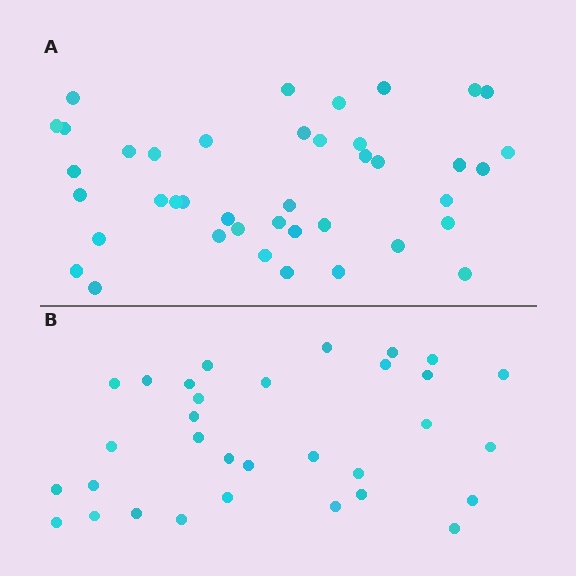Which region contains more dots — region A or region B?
Region A (the top region) has more dots.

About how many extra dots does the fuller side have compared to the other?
Region A has roughly 8 or so more dots than region B.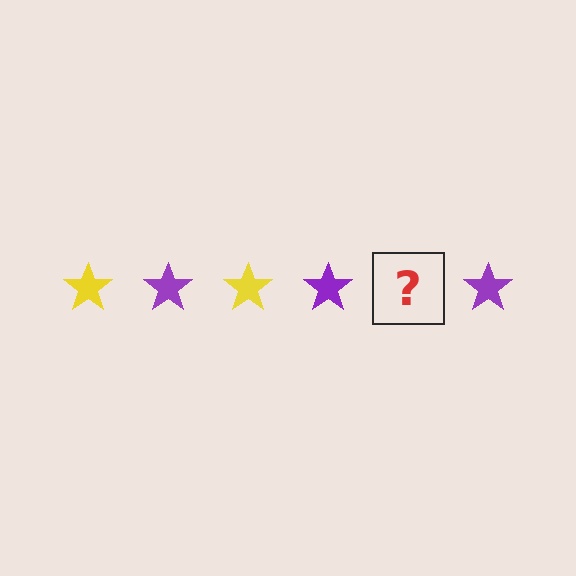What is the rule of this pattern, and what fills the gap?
The rule is that the pattern cycles through yellow, purple stars. The gap should be filled with a yellow star.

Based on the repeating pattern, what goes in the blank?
The blank should be a yellow star.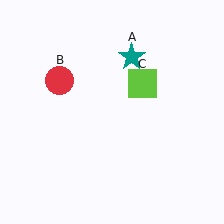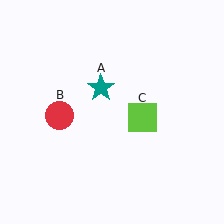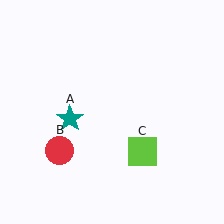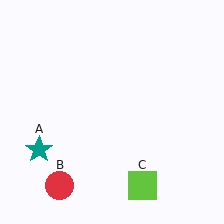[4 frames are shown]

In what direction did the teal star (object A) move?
The teal star (object A) moved down and to the left.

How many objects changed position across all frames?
3 objects changed position: teal star (object A), red circle (object B), lime square (object C).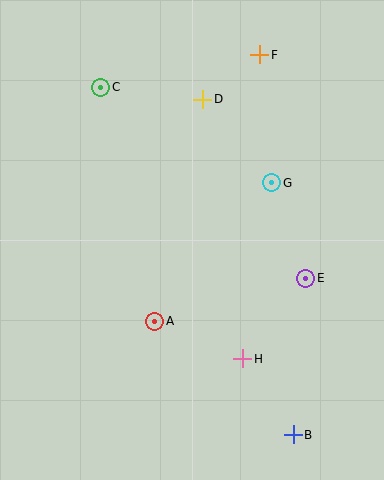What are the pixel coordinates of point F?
Point F is at (260, 55).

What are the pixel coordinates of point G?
Point G is at (272, 183).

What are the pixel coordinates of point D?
Point D is at (203, 99).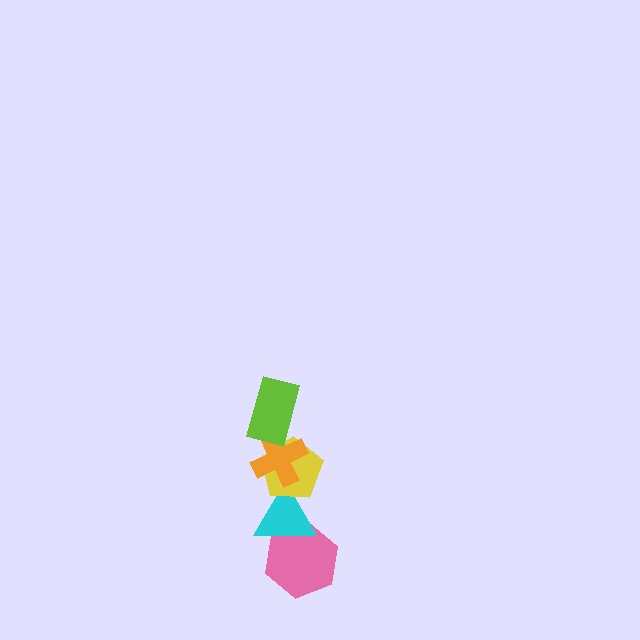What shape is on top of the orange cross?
The lime rectangle is on top of the orange cross.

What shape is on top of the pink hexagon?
The cyan triangle is on top of the pink hexagon.